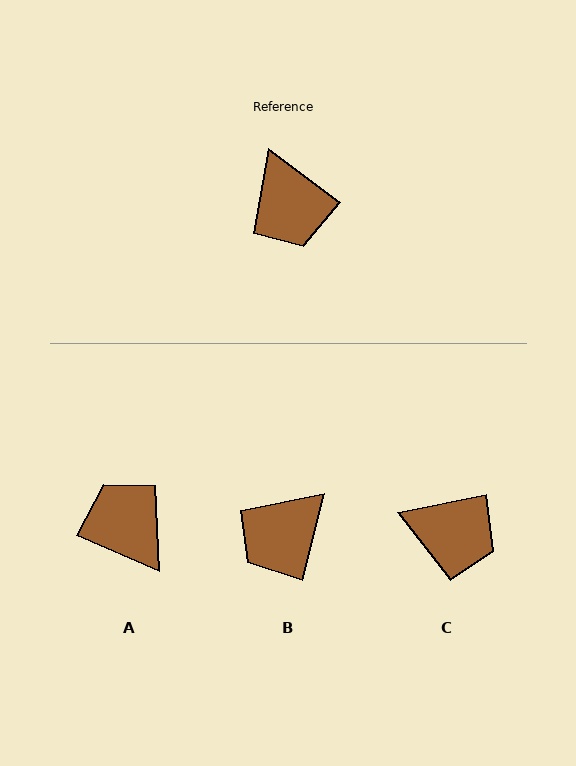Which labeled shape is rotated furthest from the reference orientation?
A, about 167 degrees away.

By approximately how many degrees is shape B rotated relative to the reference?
Approximately 68 degrees clockwise.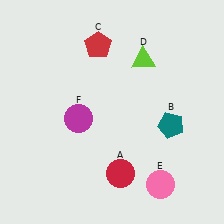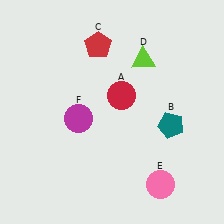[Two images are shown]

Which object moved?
The red circle (A) moved up.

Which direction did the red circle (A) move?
The red circle (A) moved up.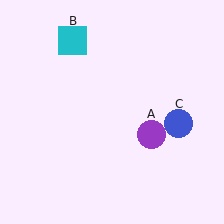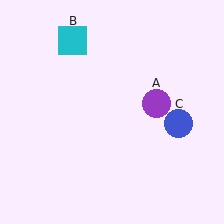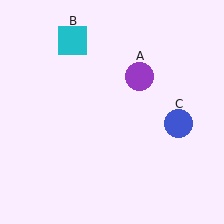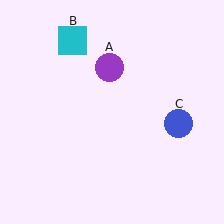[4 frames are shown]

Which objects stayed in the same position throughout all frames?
Cyan square (object B) and blue circle (object C) remained stationary.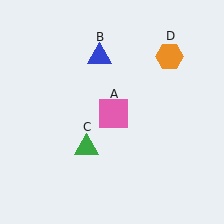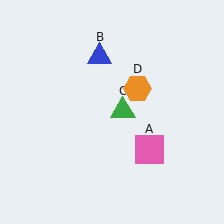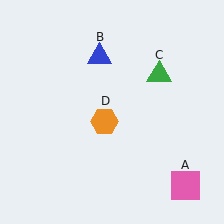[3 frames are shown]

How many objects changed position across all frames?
3 objects changed position: pink square (object A), green triangle (object C), orange hexagon (object D).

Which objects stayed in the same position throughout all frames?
Blue triangle (object B) remained stationary.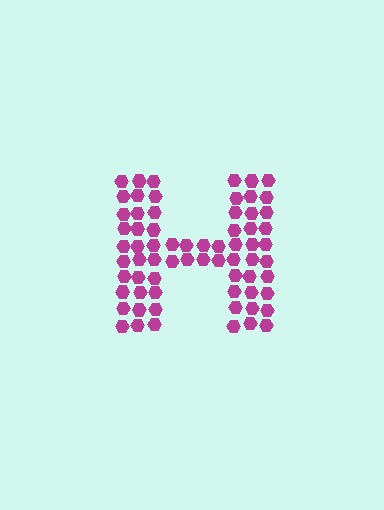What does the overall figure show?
The overall figure shows the letter H.